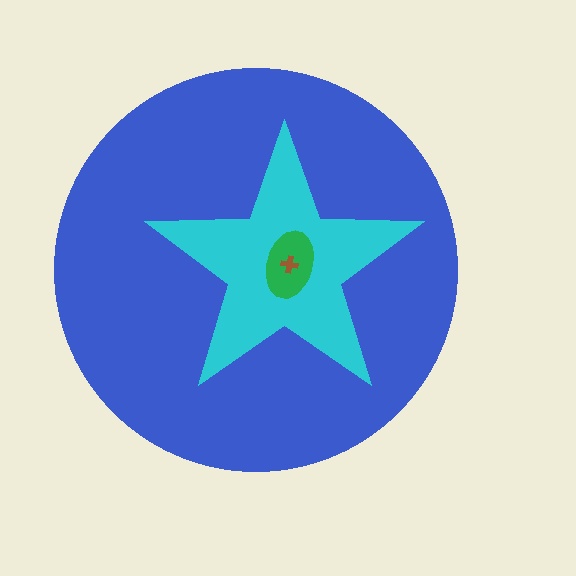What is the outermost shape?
The blue circle.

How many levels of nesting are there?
4.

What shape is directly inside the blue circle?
The cyan star.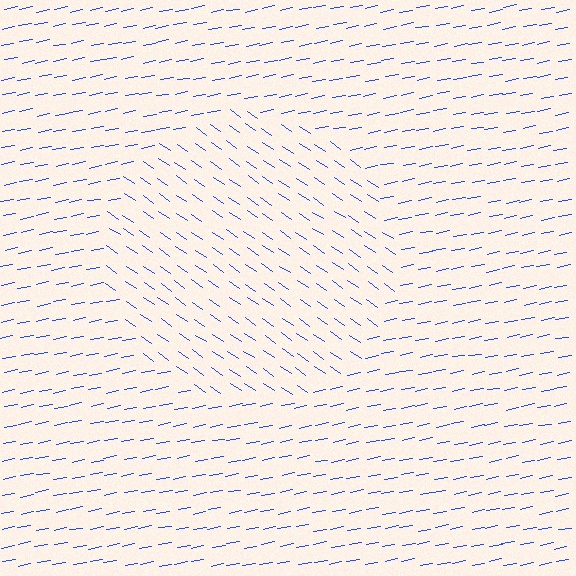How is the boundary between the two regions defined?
The boundary is defined purely by a change in line orientation (approximately 45 degrees difference). All lines are the same color and thickness.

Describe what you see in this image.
The image is filled with small blue line segments. A circle region in the image has lines oriented differently from the surrounding lines, creating a visible texture boundary.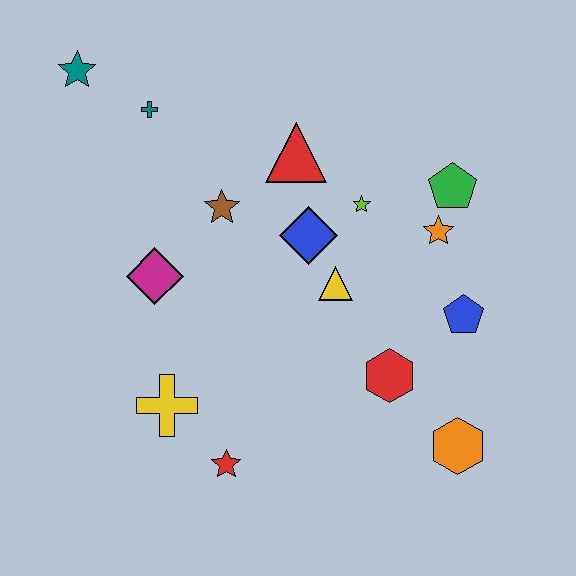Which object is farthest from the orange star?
The teal star is farthest from the orange star.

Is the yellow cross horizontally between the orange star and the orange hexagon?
No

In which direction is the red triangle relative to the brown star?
The red triangle is to the right of the brown star.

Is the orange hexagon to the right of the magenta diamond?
Yes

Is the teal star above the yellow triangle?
Yes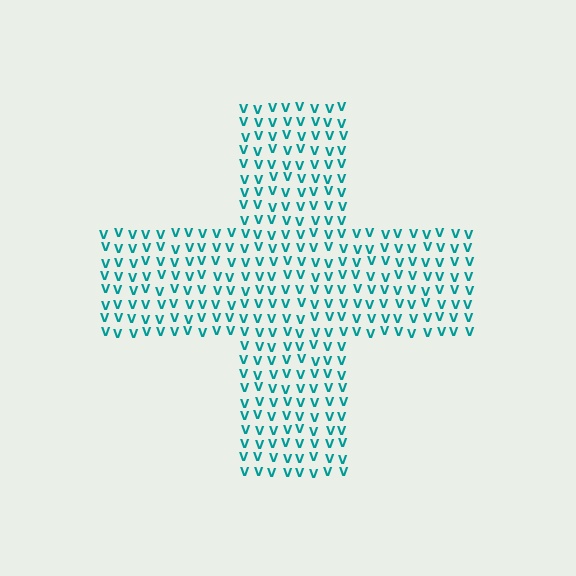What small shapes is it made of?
It is made of small letter V's.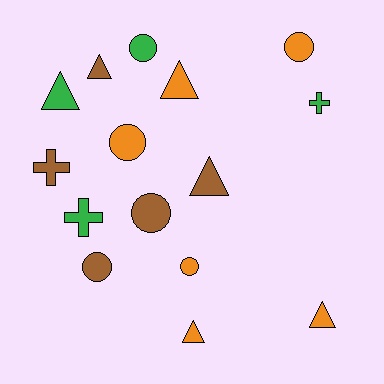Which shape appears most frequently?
Circle, with 6 objects.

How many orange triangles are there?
There are 3 orange triangles.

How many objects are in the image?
There are 15 objects.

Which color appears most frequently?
Orange, with 6 objects.